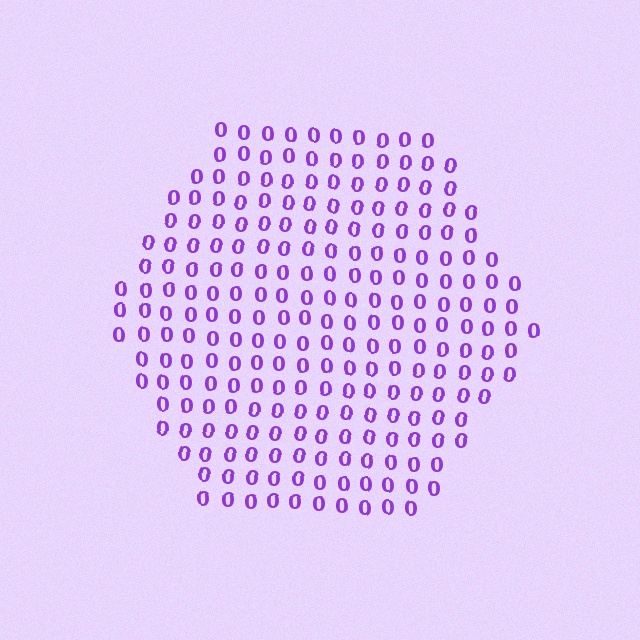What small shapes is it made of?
It is made of small digit 0's.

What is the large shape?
The large shape is a hexagon.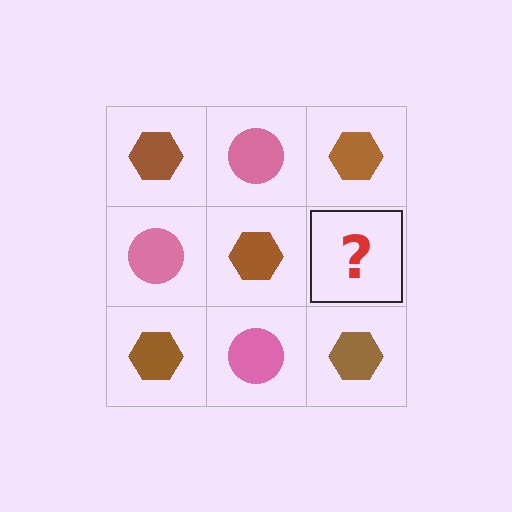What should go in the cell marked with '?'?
The missing cell should contain a pink circle.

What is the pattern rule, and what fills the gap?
The rule is that it alternates brown hexagon and pink circle in a checkerboard pattern. The gap should be filled with a pink circle.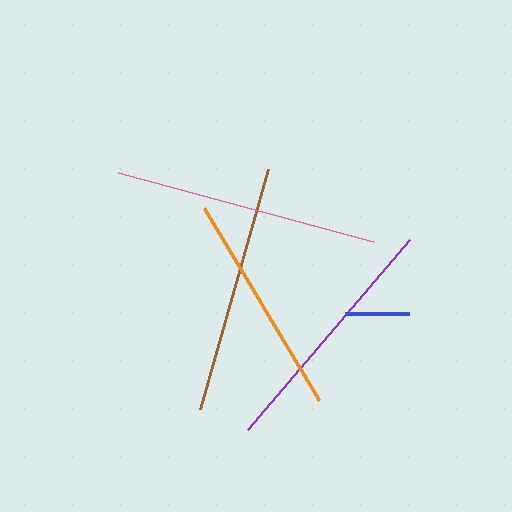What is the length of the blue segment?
The blue segment is approximately 64 pixels long.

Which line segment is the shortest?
The blue line is the shortest at approximately 64 pixels.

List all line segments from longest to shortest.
From longest to shortest: pink, purple, brown, orange, blue.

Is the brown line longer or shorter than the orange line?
The brown line is longer than the orange line.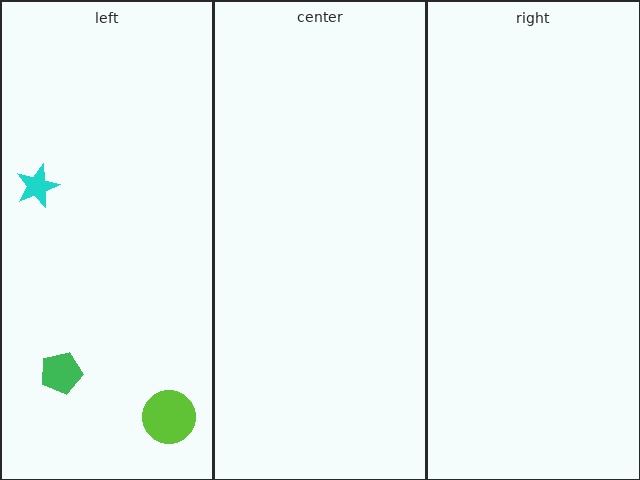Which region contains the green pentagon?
The left region.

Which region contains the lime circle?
The left region.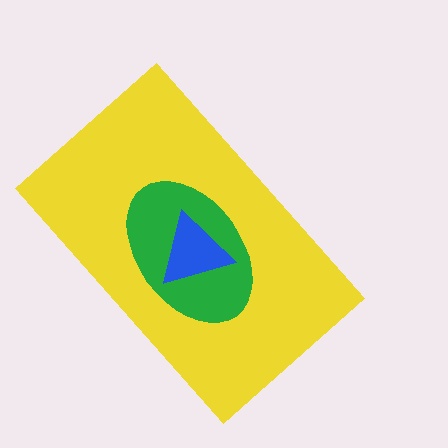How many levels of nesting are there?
3.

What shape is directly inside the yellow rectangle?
The green ellipse.